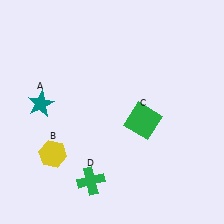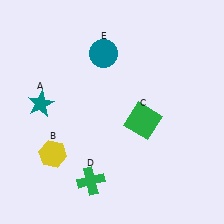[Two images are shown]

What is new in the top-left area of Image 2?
A teal circle (E) was added in the top-left area of Image 2.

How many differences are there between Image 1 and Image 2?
There is 1 difference between the two images.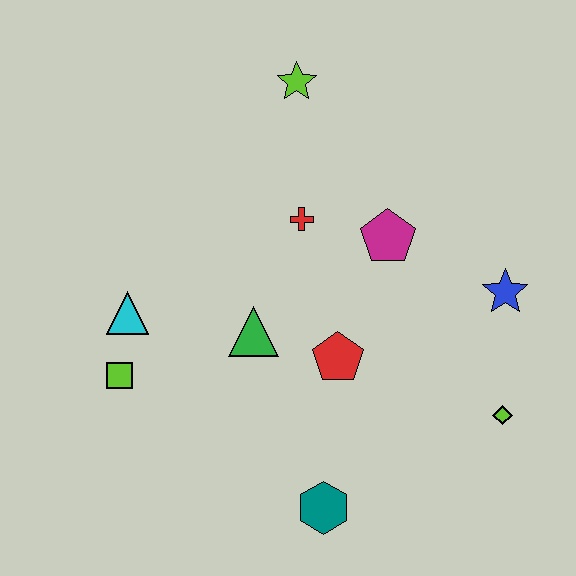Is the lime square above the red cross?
No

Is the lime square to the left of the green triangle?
Yes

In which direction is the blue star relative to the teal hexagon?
The blue star is above the teal hexagon.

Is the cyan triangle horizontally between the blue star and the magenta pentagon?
No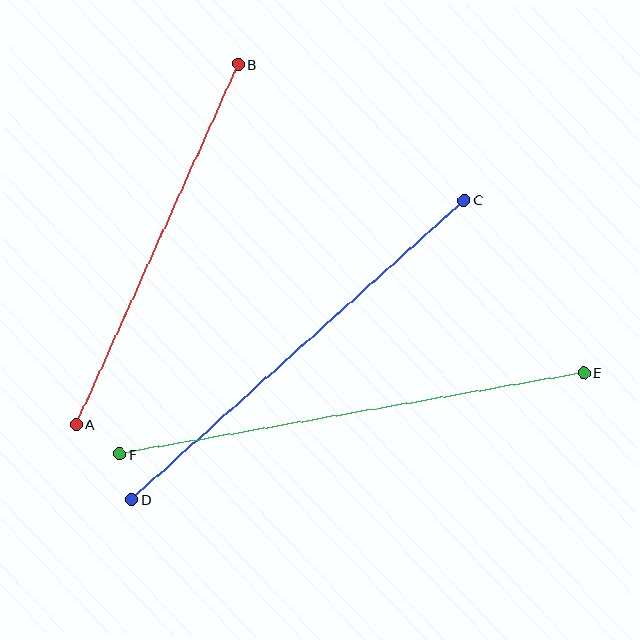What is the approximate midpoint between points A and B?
The midpoint is at approximately (157, 244) pixels.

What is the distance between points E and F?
The distance is approximately 471 pixels.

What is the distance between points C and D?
The distance is approximately 447 pixels.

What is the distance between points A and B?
The distance is approximately 395 pixels.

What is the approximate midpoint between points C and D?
The midpoint is at approximately (298, 350) pixels.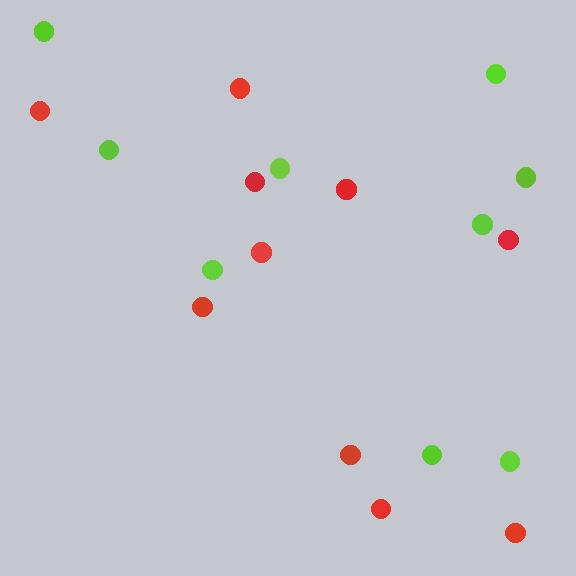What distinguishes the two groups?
There are 2 groups: one group of lime circles (9) and one group of red circles (10).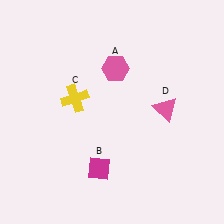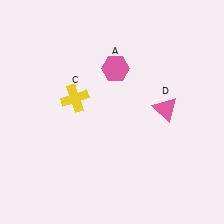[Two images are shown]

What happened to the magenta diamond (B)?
The magenta diamond (B) was removed in Image 2. It was in the bottom-left area of Image 1.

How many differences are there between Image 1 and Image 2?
There is 1 difference between the two images.